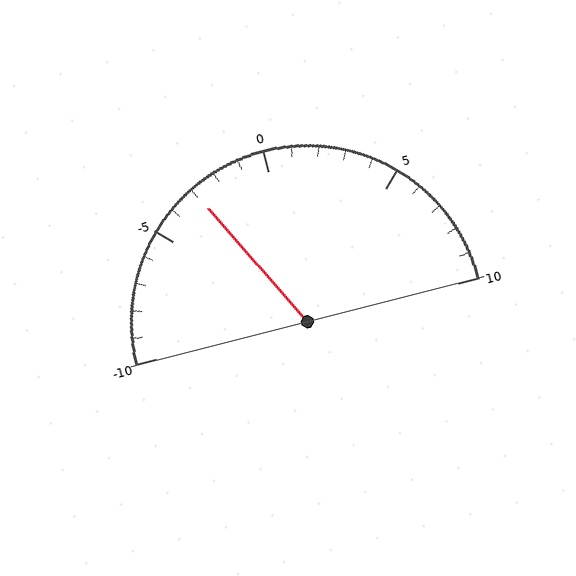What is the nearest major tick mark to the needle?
The nearest major tick mark is -5.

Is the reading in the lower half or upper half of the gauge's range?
The reading is in the lower half of the range (-10 to 10).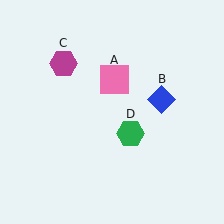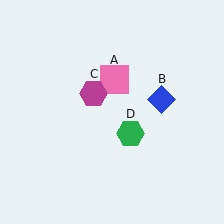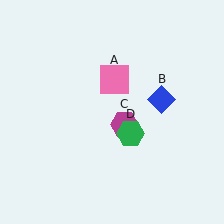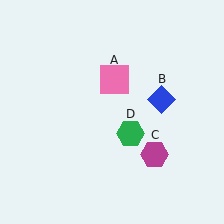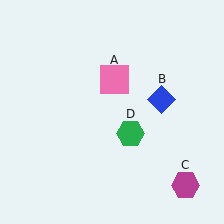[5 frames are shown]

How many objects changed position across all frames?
1 object changed position: magenta hexagon (object C).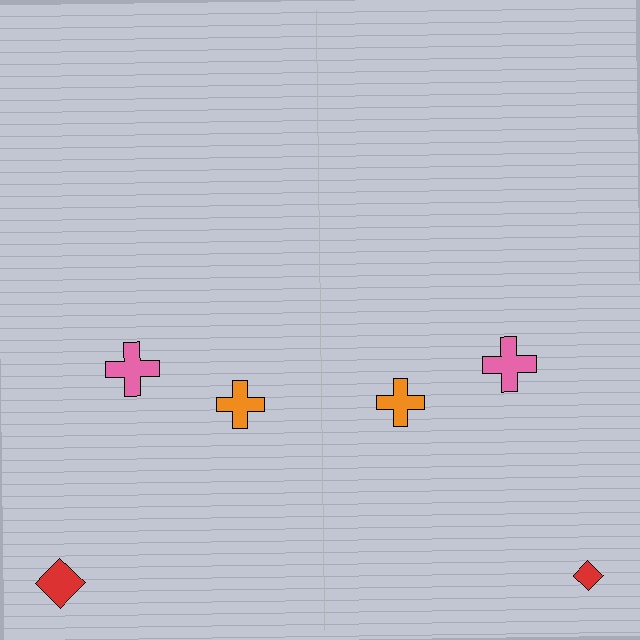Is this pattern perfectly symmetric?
No, the pattern is not perfectly symmetric. The red diamond on the right side has a different size than its mirror counterpart.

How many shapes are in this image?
There are 6 shapes in this image.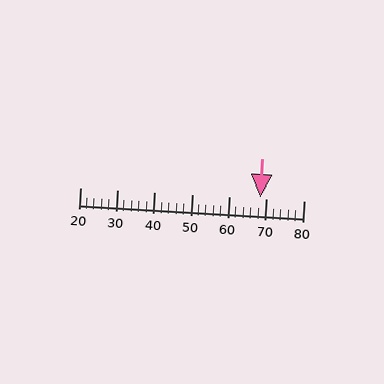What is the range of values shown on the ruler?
The ruler shows values from 20 to 80.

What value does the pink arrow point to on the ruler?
The pink arrow points to approximately 68.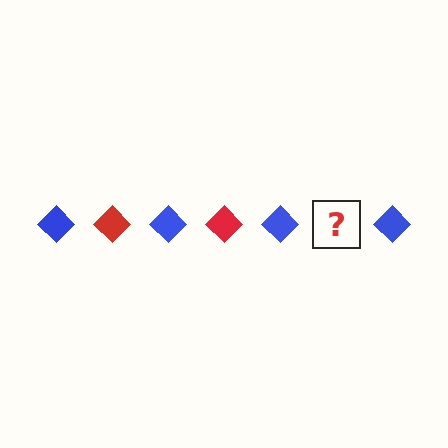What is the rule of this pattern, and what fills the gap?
The rule is that the pattern cycles through blue, red diamonds. The gap should be filled with a red diamond.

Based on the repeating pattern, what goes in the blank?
The blank should be a red diamond.